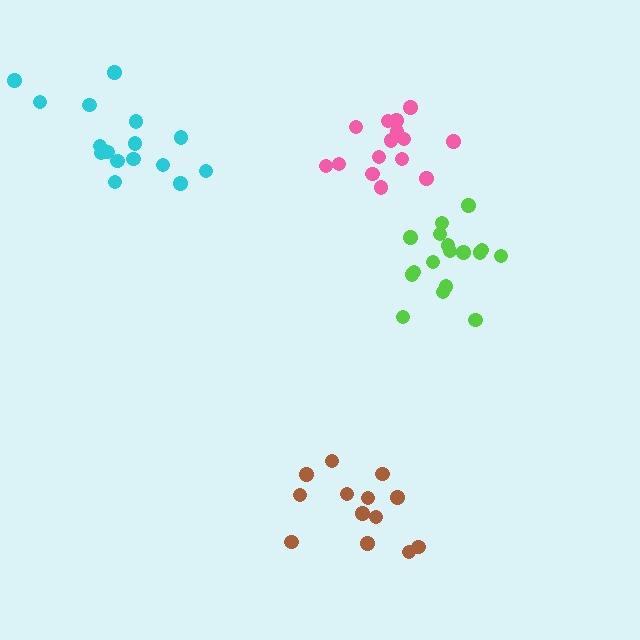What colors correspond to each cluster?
The clusters are colored: lime, cyan, pink, brown.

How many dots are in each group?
Group 1: 17 dots, Group 2: 16 dots, Group 3: 15 dots, Group 4: 13 dots (61 total).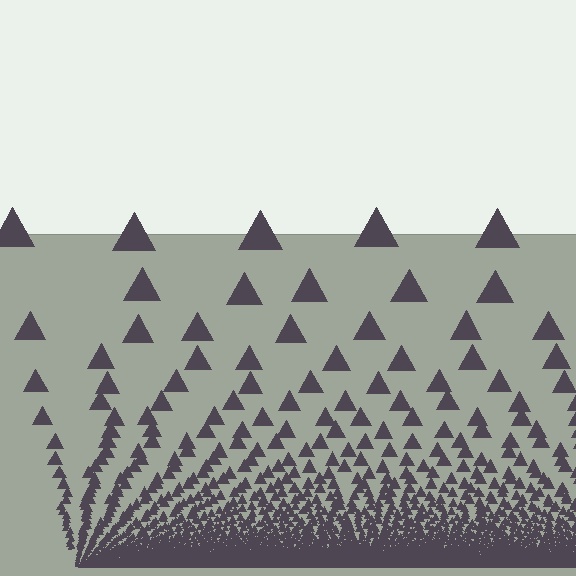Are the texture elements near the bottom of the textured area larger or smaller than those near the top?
Smaller. The gradient is inverted — elements near the bottom are smaller and denser.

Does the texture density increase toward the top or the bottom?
Density increases toward the bottom.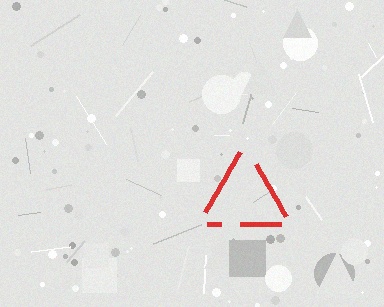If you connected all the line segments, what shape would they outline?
They would outline a triangle.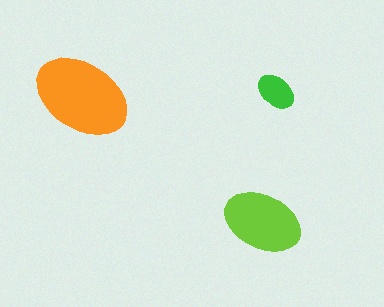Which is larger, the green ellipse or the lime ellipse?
The lime one.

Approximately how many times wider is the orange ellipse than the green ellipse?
About 2.5 times wider.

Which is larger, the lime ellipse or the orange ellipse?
The orange one.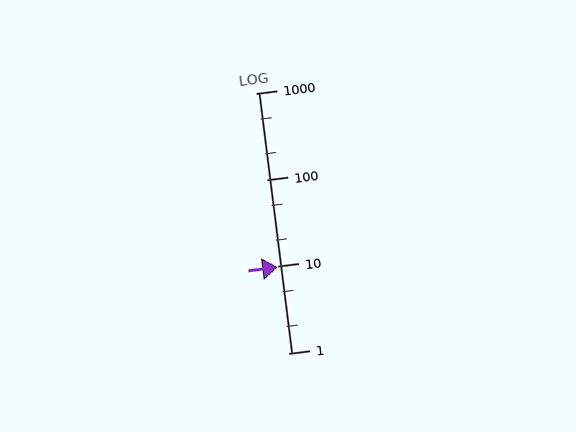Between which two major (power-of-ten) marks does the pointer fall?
The pointer is between 1 and 10.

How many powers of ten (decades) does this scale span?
The scale spans 3 decades, from 1 to 1000.